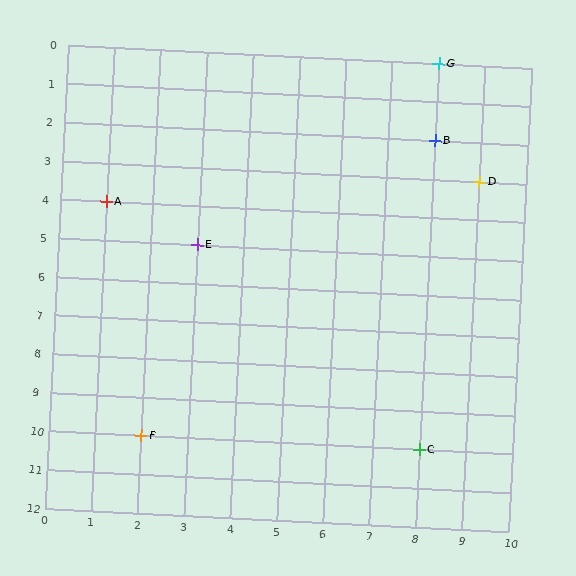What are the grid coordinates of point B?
Point B is at grid coordinates (8, 2).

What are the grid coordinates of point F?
Point F is at grid coordinates (2, 10).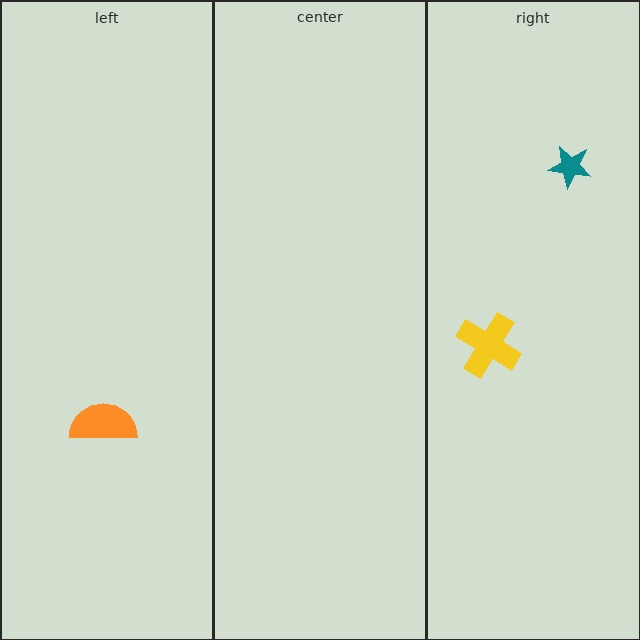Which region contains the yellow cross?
The right region.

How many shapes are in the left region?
1.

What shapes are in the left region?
The orange semicircle.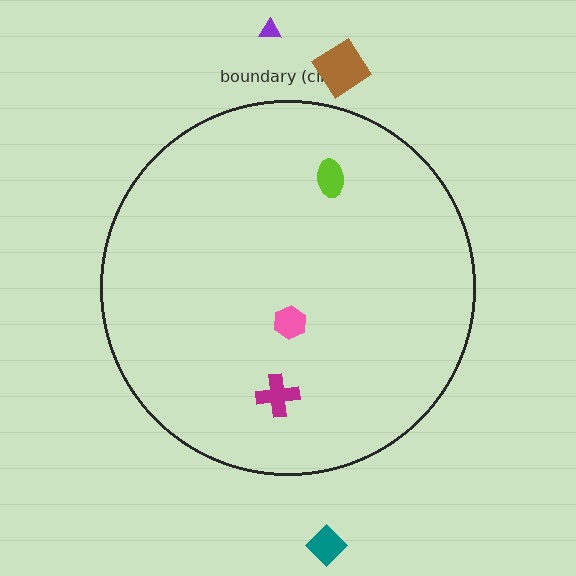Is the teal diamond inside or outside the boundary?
Outside.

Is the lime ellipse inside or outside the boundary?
Inside.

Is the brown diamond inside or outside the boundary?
Outside.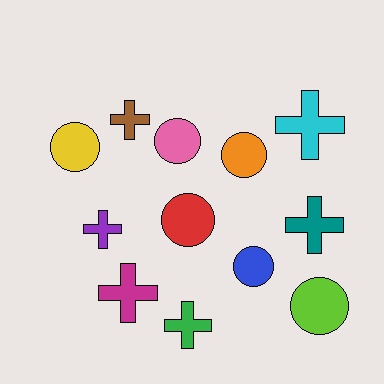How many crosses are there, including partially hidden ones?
There are 6 crosses.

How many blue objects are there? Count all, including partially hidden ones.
There is 1 blue object.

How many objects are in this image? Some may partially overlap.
There are 12 objects.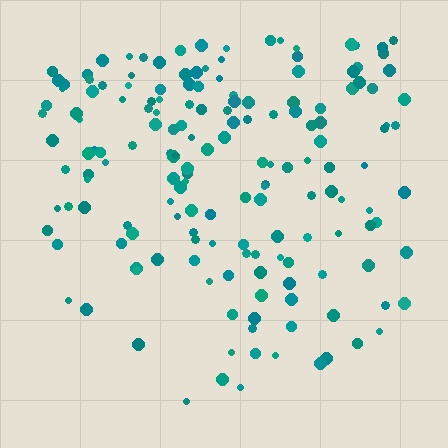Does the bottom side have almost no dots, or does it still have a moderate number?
Still a moderate number, just noticeably fewer than the top.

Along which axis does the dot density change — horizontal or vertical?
Vertical.